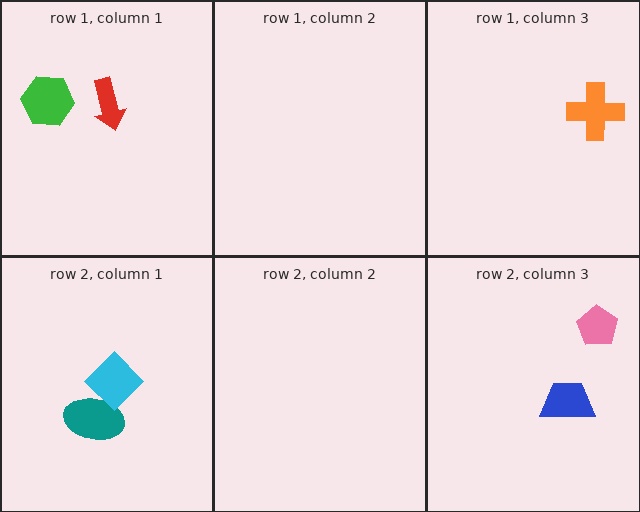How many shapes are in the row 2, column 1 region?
2.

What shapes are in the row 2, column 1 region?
The teal ellipse, the cyan diamond.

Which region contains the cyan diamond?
The row 2, column 1 region.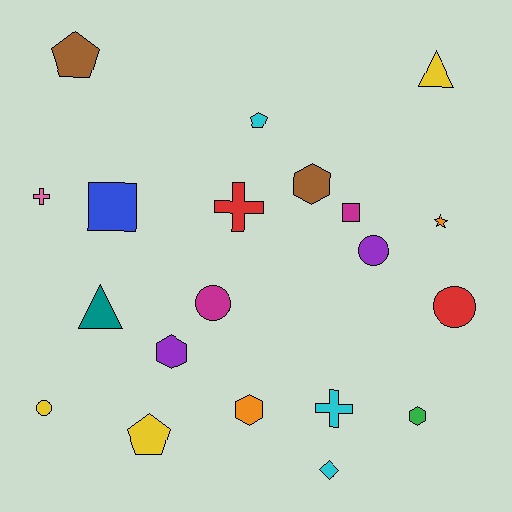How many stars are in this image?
There is 1 star.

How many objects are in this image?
There are 20 objects.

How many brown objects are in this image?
There are 2 brown objects.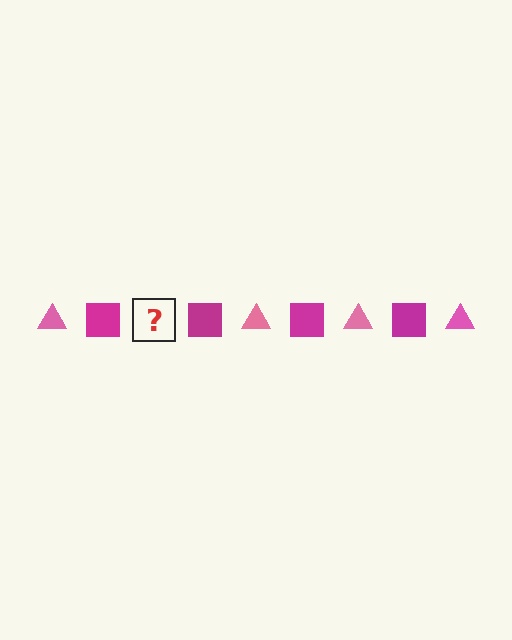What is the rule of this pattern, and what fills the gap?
The rule is that the pattern alternates between pink triangle and magenta square. The gap should be filled with a pink triangle.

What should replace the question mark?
The question mark should be replaced with a pink triangle.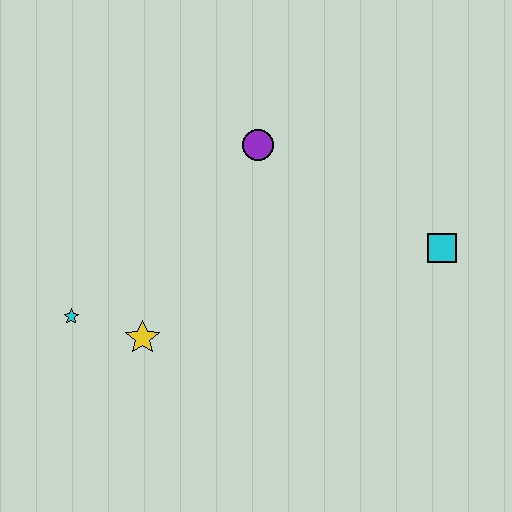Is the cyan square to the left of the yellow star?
No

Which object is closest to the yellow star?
The cyan star is closest to the yellow star.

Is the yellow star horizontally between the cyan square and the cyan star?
Yes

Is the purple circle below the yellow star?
No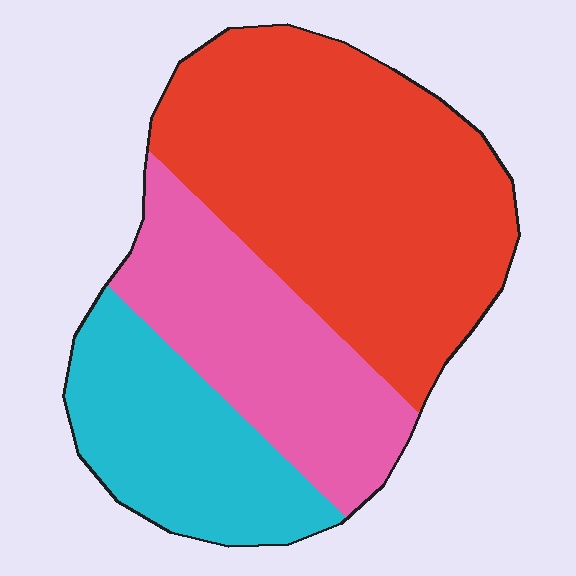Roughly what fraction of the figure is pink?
Pink covers about 25% of the figure.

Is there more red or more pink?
Red.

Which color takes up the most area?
Red, at roughly 50%.